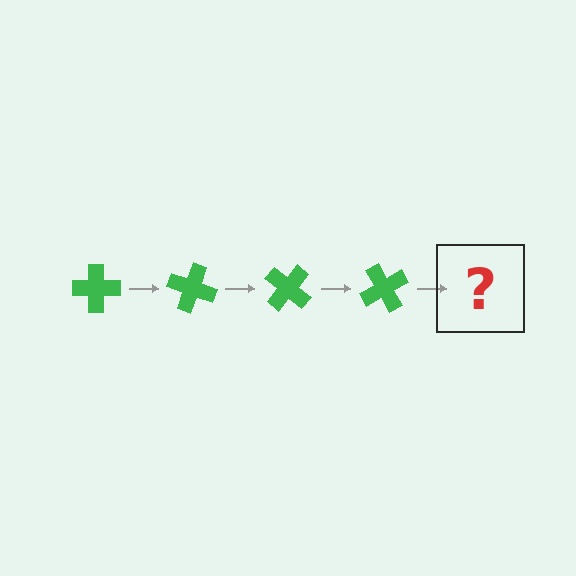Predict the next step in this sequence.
The next step is a green cross rotated 80 degrees.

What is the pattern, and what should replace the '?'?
The pattern is that the cross rotates 20 degrees each step. The '?' should be a green cross rotated 80 degrees.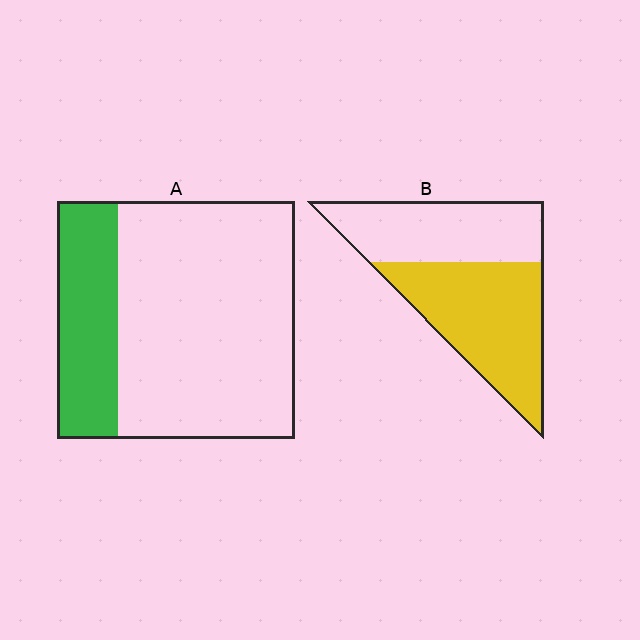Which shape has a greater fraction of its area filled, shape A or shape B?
Shape B.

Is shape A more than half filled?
No.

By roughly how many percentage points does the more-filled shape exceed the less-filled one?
By roughly 30 percentage points (B over A).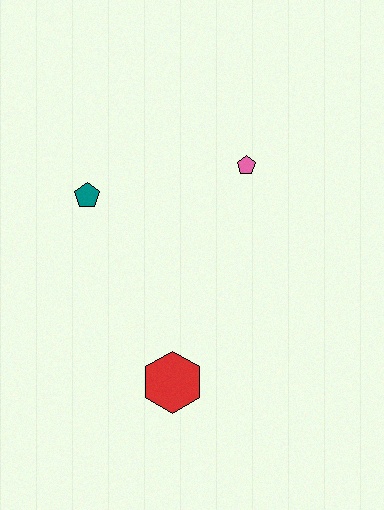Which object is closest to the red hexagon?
The teal pentagon is closest to the red hexagon.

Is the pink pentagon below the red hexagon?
No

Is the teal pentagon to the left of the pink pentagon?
Yes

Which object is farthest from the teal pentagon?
The red hexagon is farthest from the teal pentagon.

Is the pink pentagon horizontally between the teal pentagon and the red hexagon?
No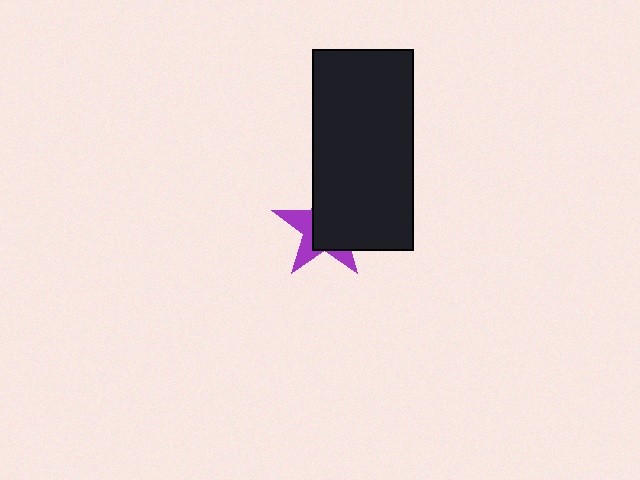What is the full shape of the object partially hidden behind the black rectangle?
The partially hidden object is a purple star.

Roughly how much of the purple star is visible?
A small part of it is visible (roughly 36%).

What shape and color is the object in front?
The object in front is a black rectangle.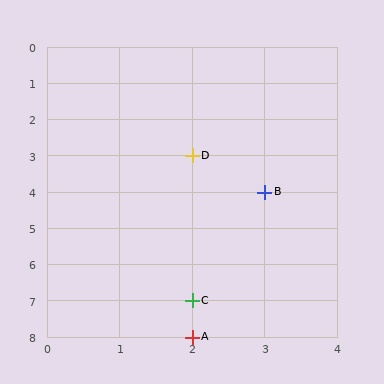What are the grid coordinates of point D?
Point D is at grid coordinates (2, 3).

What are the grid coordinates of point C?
Point C is at grid coordinates (2, 7).